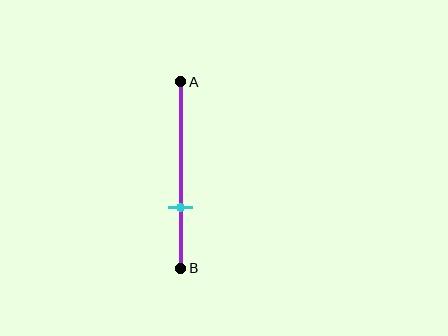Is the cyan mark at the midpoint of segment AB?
No, the mark is at about 65% from A, not at the 50% midpoint.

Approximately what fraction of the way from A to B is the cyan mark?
The cyan mark is approximately 65% of the way from A to B.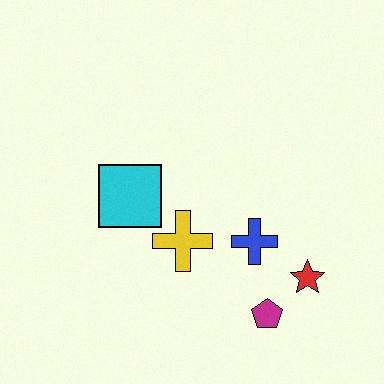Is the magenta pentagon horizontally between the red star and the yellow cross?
Yes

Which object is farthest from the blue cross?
The cyan square is farthest from the blue cross.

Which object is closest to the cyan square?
The yellow cross is closest to the cyan square.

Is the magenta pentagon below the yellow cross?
Yes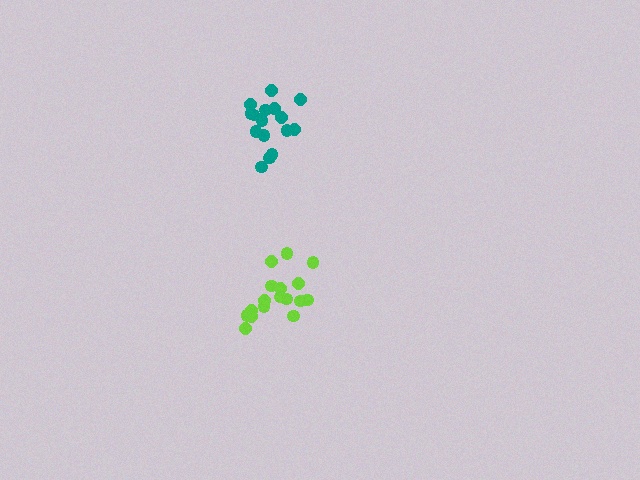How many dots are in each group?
Group 1: 17 dots, Group 2: 16 dots (33 total).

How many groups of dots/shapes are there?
There are 2 groups.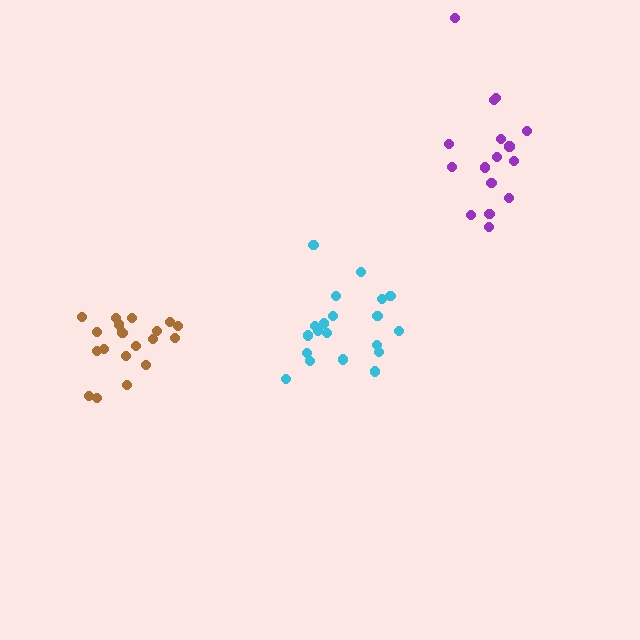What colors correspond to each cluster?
The clusters are colored: brown, purple, cyan.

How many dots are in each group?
Group 1: 20 dots, Group 2: 16 dots, Group 3: 20 dots (56 total).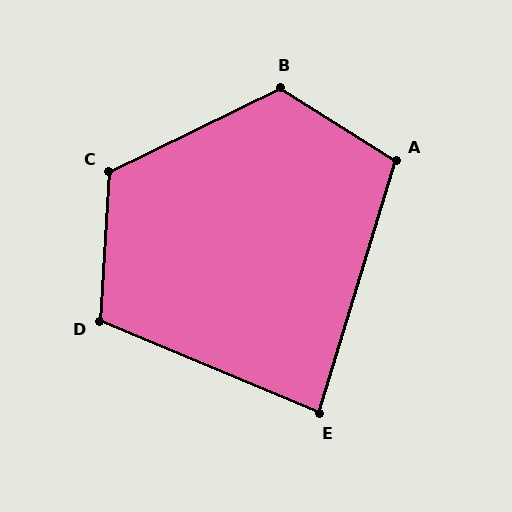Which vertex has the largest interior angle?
B, at approximately 122 degrees.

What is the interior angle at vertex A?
Approximately 105 degrees (obtuse).